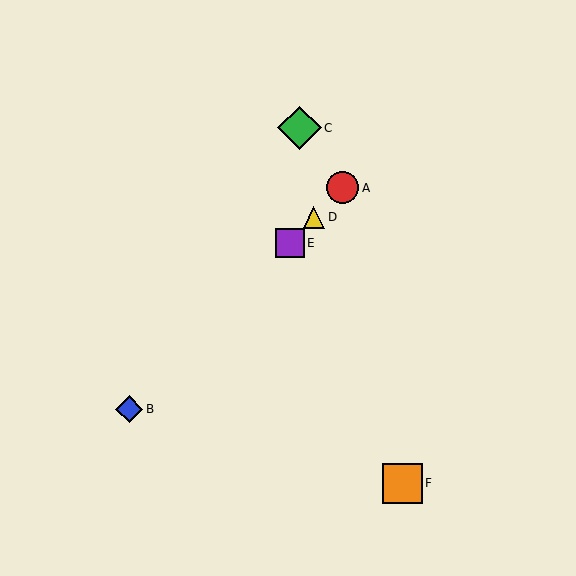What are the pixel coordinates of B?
Object B is at (129, 409).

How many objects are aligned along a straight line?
4 objects (A, B, D, E) are aligned along a straight line.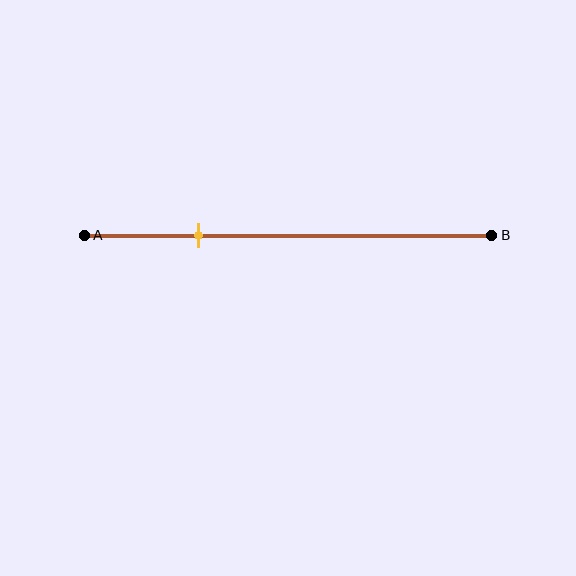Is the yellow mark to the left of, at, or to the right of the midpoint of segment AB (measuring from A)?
The yellow mark is to the left of the midpoint of segment AB.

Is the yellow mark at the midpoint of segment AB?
No, the mark is at about 30% from A, not at the 50% midpoint.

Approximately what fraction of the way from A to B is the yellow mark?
The yellow mark is approximately 30% of the way from A to B.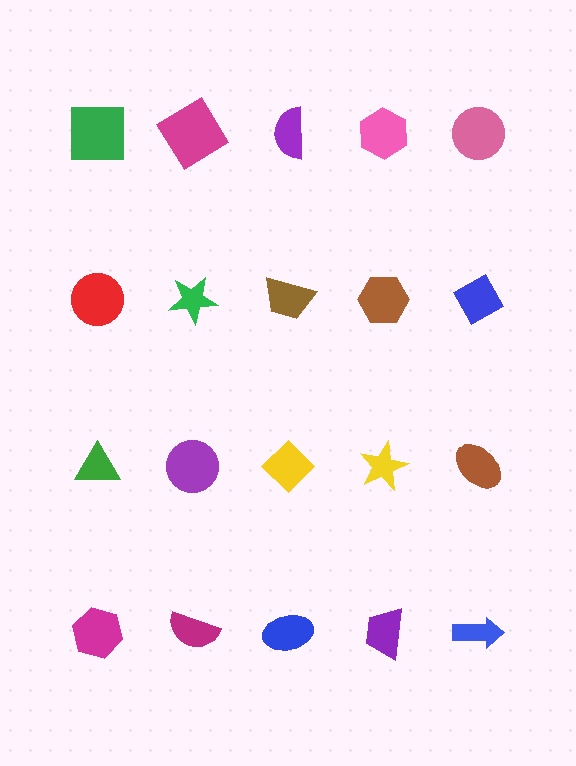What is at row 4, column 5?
A blue arrow.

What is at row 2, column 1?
A red circle.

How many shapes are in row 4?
5 shapes.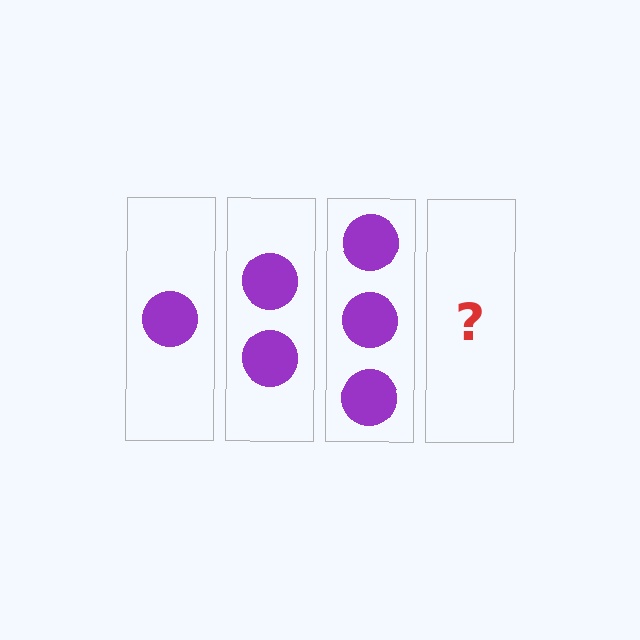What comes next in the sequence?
The next element should be 4 circles.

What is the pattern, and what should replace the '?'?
The pattern is that each step adds one more circle. The '?' should be 4 circles.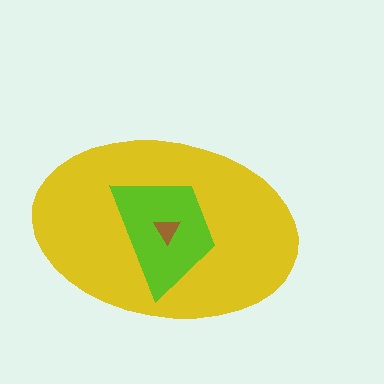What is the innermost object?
The brown triangle.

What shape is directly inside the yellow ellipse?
The lime trapezoid.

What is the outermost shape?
The yellow ellipse.